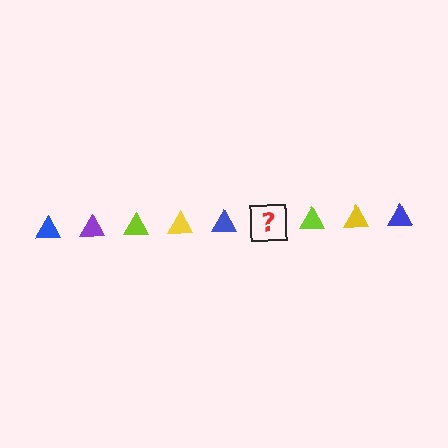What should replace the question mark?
The question mark should be replaced with a purple triangle.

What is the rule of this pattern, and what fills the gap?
The rule is that the pattern cycles through blue, purple, lime, yellow triangles. The gap should be filled with a purple triangle.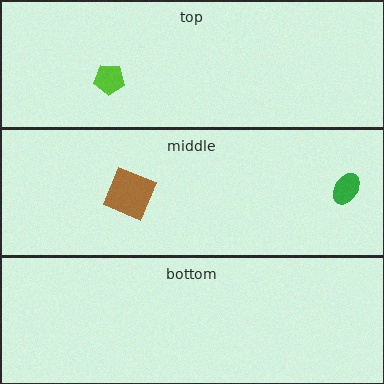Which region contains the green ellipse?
The middle region.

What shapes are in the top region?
The lime pentagon.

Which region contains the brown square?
The middle region.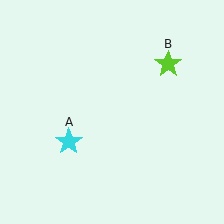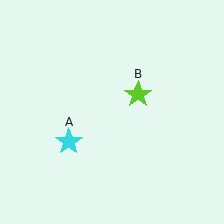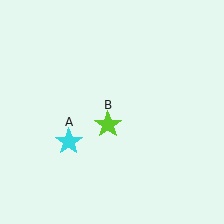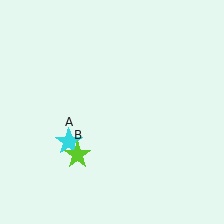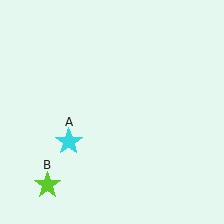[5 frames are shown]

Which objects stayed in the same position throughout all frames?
Cyan star (object A) remained stationary.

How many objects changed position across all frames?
1 object changed position: lime star (object B).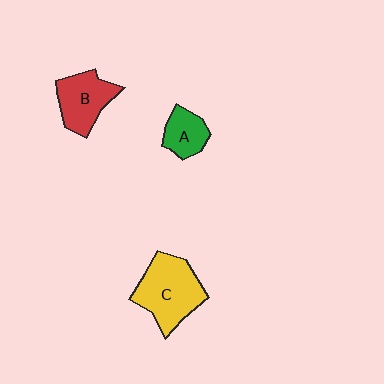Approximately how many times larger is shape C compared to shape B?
Approximately 1.4 times.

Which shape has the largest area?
Shape C (yellow).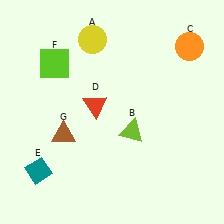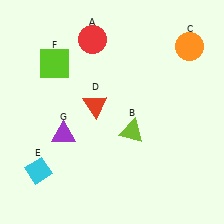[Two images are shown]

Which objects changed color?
A changed from yellow to red. E changed from teal to cyan. G changed from brown to purple.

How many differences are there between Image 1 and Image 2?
There are 3 differences between the two images.